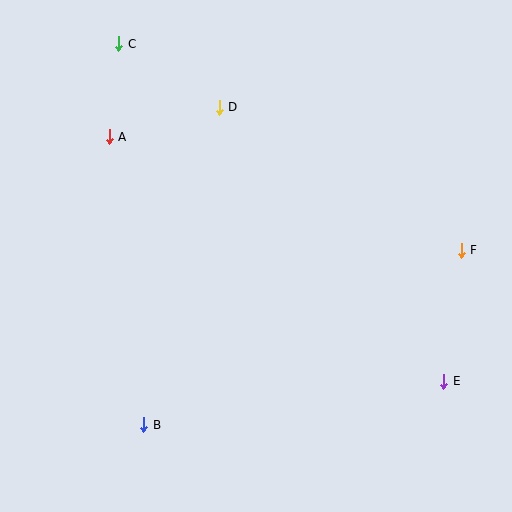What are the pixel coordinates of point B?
Point B is at (144, 425).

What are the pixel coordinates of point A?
Point A is at (109, 137).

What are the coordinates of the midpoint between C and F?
The midpoint between C and F is at (290, 147).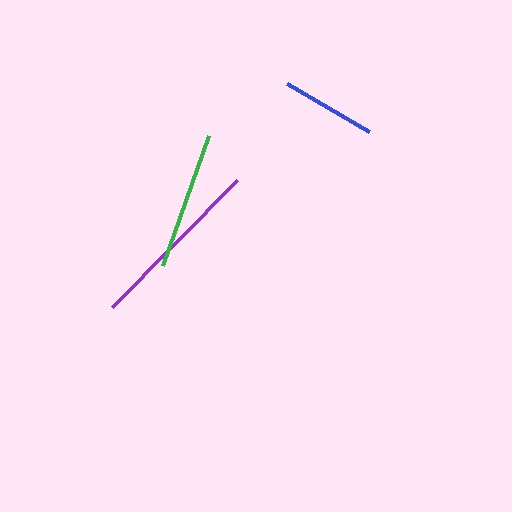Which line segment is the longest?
The purple line is the longest at approximately 178 pixels.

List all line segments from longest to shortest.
From longest to shortest: purple, green, blue.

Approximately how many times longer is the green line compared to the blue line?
The green line is approximately 1.4 times the length of the blue line.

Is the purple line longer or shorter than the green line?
The purple line is longer than the green line.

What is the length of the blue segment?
The blue segment is approximately 95 pixels long.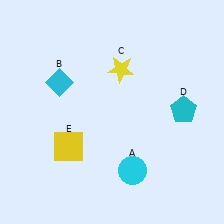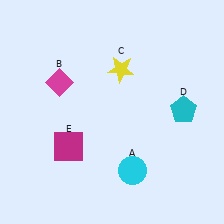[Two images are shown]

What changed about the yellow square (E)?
In Image 1, E is yellow. In Image 2, it changed to magenta.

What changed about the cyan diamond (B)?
In Image 1, B is cyan. In Image 2, it changed to magenta.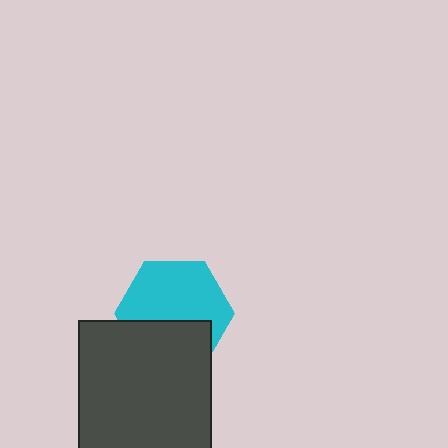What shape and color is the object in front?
The object in front is a dark gray square.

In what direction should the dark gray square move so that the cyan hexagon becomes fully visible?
The dark gray square should move down. That is the shortest direction to clear the overlap and leave the cyan hexagon fully visible.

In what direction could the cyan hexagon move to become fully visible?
The cyan hexagon could move up. That would shift it out from behind the dark gray square entirely.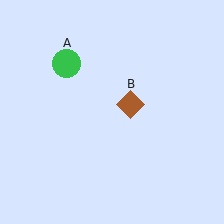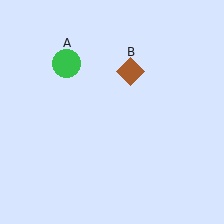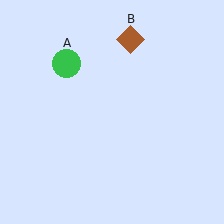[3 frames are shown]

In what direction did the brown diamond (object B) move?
The brown diamond (object B) moved up.